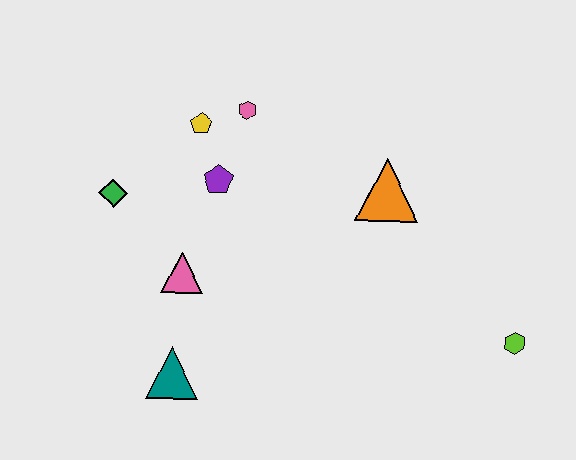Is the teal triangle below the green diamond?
Yes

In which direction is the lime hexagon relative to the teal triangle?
The lime hexagon is to the right of the teal triangle.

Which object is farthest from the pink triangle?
The lime hexagon is farthest from the pink triangle.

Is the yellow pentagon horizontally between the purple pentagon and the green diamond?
Yes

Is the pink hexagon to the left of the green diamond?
No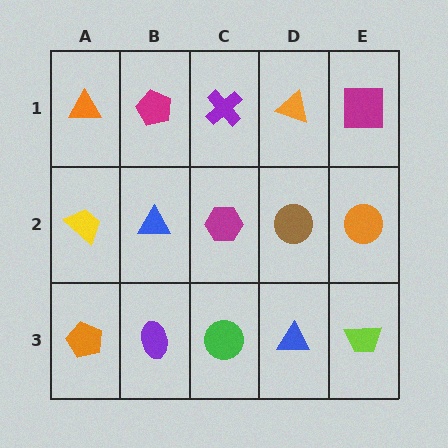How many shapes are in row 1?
5 shapes.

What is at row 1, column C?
A purple cross.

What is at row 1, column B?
A magenta pentagon.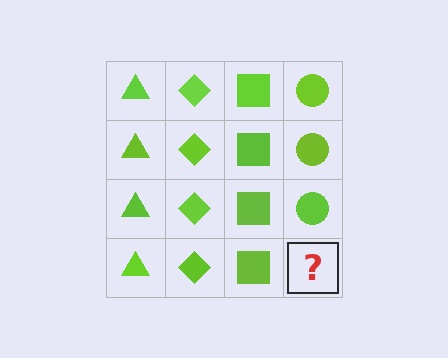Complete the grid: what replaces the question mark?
The question mark should be replaced with a lime circle.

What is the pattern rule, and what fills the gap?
The rule is that each column has a consistent shape. The gap should be filled with a lime circle.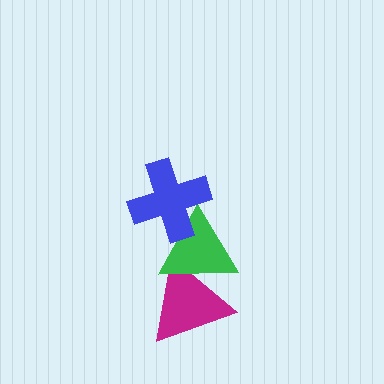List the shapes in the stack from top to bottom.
From top to bottom: the blue cross, the green triangle, the magenta triangle.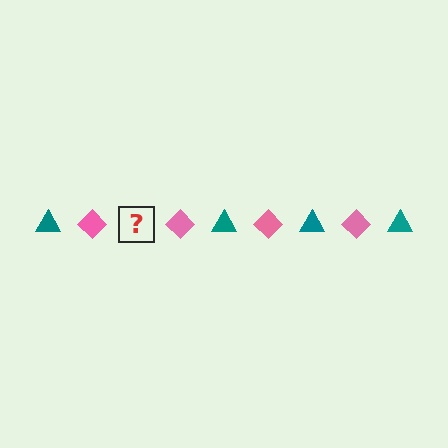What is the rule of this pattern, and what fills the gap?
The rule is that the pattern alternates between teal triangle and pink diamond. The gap should be filled with a teal triangle.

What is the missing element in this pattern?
The missing element is a teal triangle.